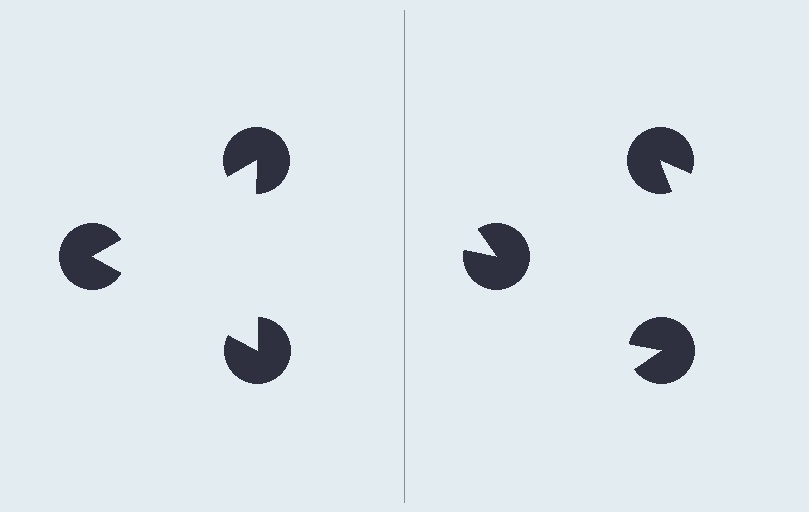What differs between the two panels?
The pac-man discs are positioned identically on both sides; only the wedge orientations differ. On the left they align to a triangle; on the right they are misaligned.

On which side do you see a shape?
An illusory triangle appears on the left side. On the right side the wedge cuts are rotated, so no coherent shape forms.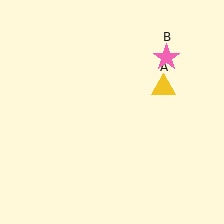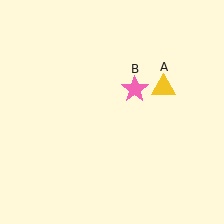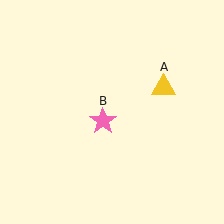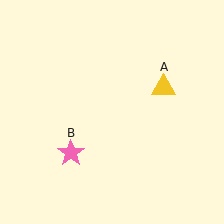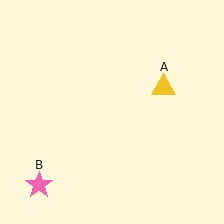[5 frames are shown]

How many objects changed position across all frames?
1 object changed position: pink star (object B).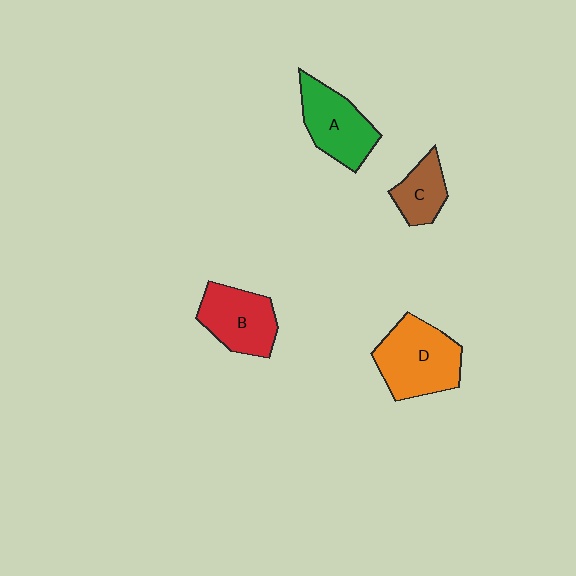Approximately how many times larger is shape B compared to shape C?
Approximately 1.6 times.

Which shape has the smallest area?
Shape C (brown).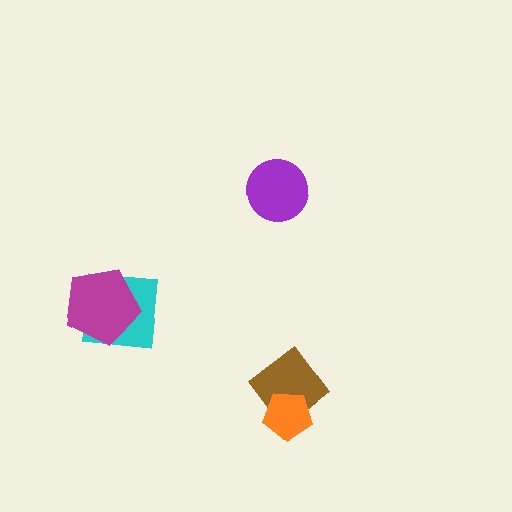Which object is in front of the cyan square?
The magenta pentagon is in front of the cyan square.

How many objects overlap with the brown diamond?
1 object overlaps with the brown diamond.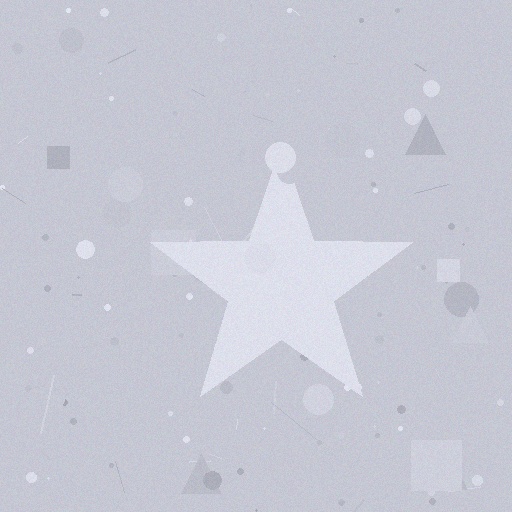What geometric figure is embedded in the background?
A star is embedded in the background.